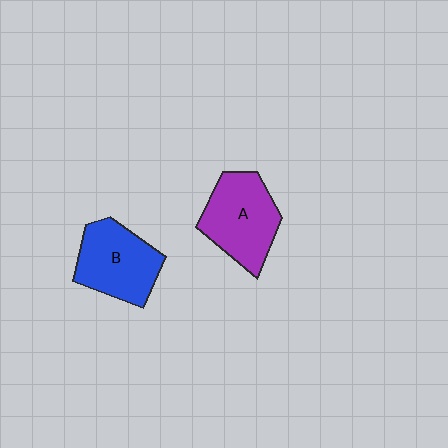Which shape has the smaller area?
Shape B (blue).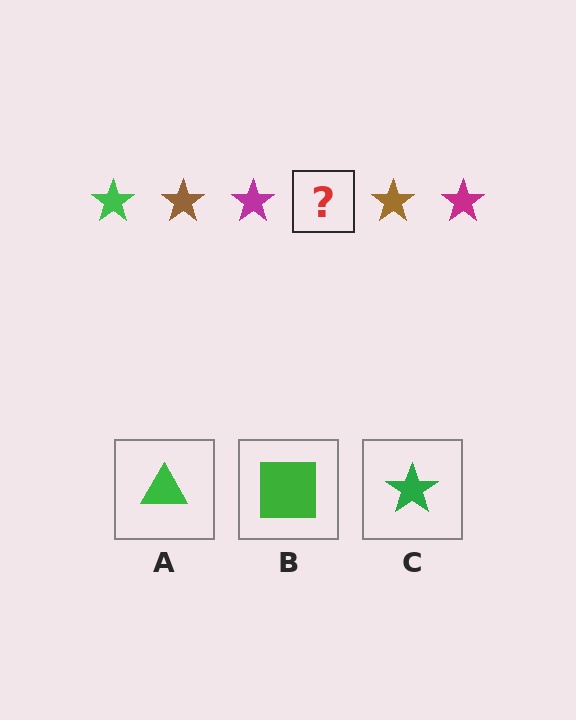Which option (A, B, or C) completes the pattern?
C.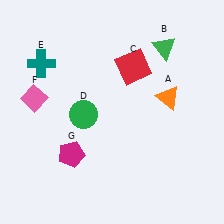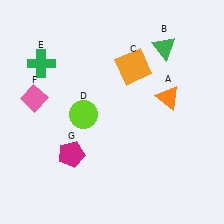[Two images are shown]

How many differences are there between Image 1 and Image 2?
There are 3 differences between the two images.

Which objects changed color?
C changed from red to orange. D changed from green to lime. E changed from teal to green.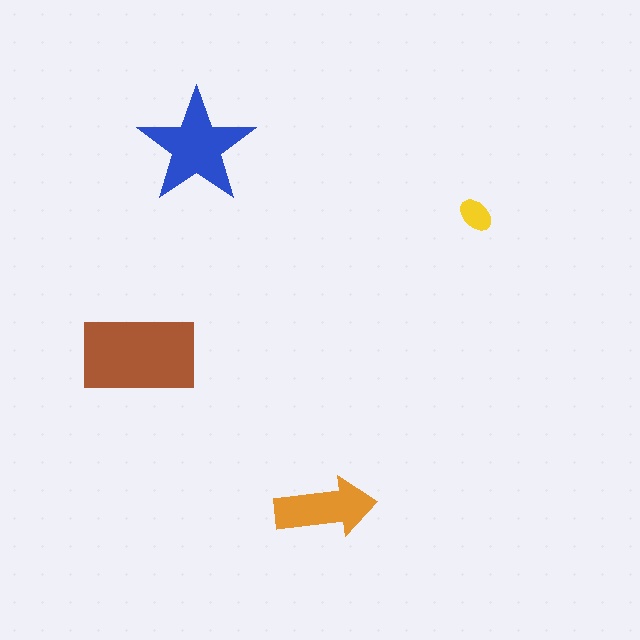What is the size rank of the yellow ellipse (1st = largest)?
4th.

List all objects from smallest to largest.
The yellow ellipse, the orange arrow, the blue star, the brown rectangle.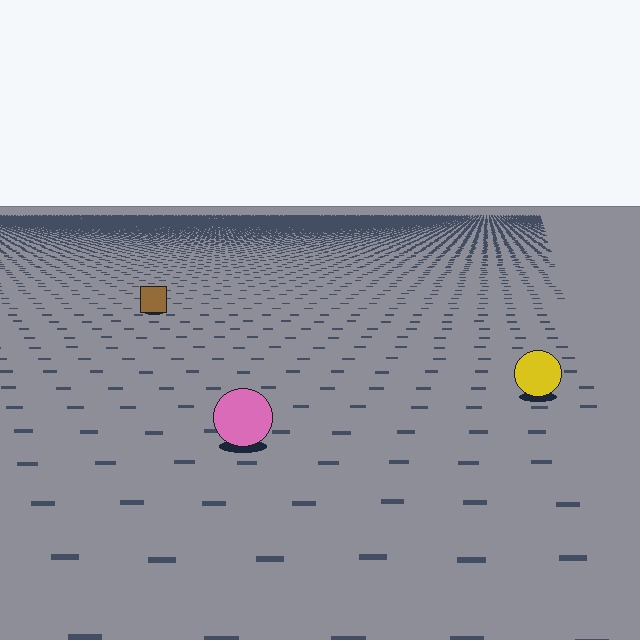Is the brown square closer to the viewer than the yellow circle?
No. The yellow circle is closer — you can tell from the texture gradient: the ground texture is coarser near it.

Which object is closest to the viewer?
The pink circle is closest. The texture marks near it are larger and more spread out.